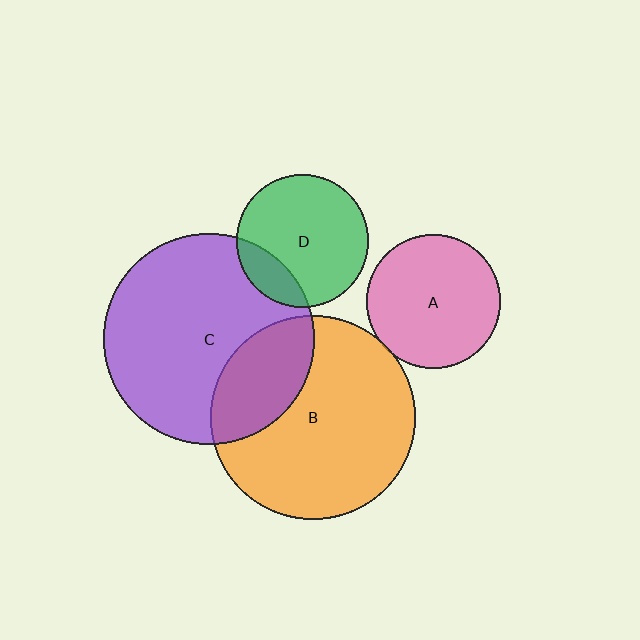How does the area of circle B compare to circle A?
Approximately 2.3 times.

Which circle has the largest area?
Circle C (purple).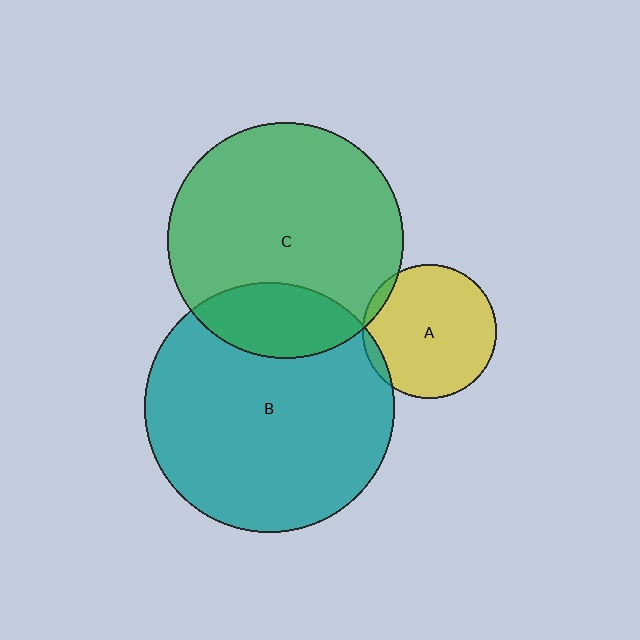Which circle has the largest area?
Circle B (teal).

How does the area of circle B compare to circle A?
Approximately 3.5 times.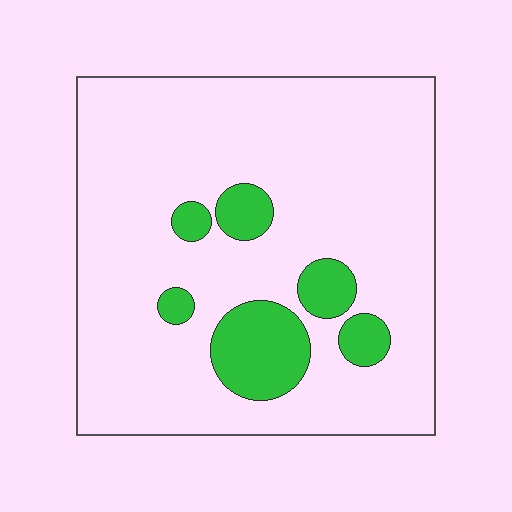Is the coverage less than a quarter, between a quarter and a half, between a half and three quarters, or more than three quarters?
Less than a quarter.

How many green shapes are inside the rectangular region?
6.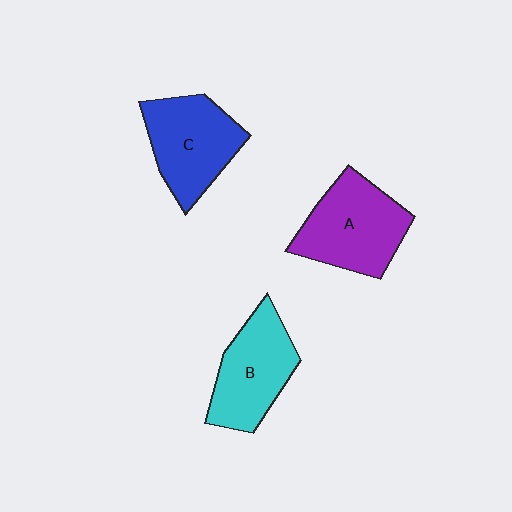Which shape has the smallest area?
Shape B (cyan).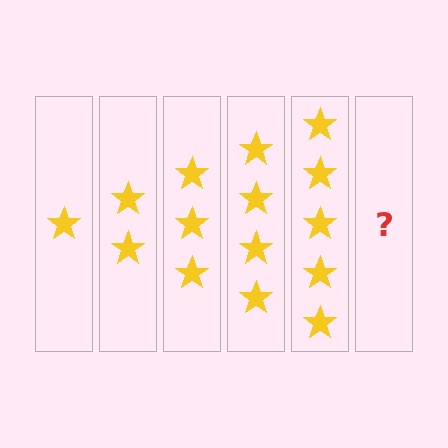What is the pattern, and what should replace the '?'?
The pattern is that each step adds one more star. The '?' should be 6 stars.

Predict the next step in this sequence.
The next step is 6 stars.